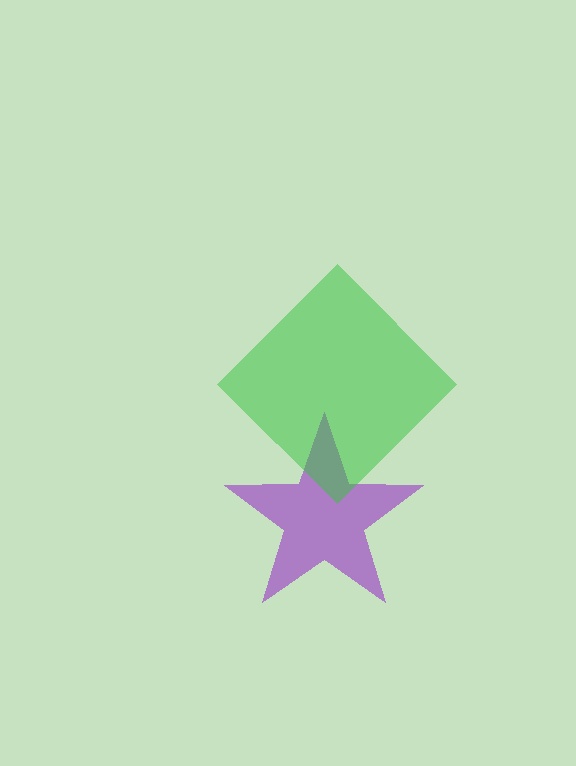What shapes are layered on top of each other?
The layered shapes are: a purple star, a green diamond.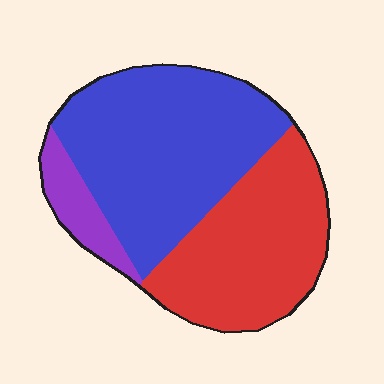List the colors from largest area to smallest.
From largest to smallest: blue, red, purple.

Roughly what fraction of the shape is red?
Red takes up about two fifths (2/5) of the shape.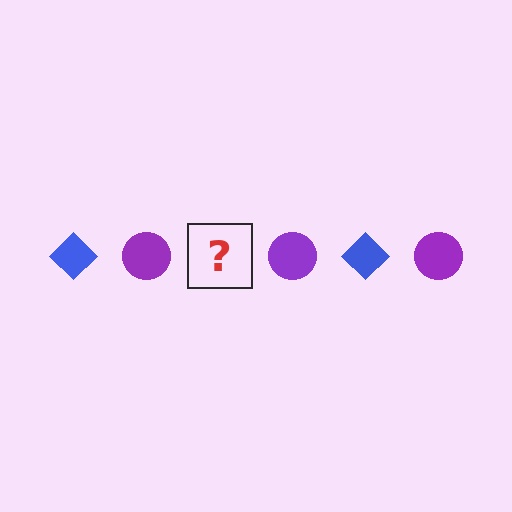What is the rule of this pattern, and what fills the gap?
The rule is that the pattern alternates between blue diamond and purple circle. The gap should be filled with a blue diamond.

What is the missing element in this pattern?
The missing element is a blue diamond.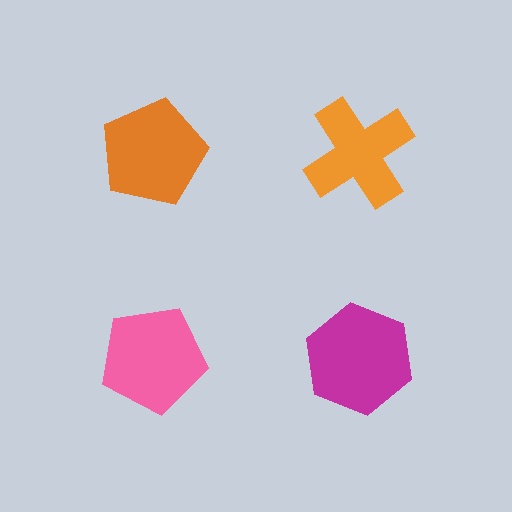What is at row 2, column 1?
A pink pentagon.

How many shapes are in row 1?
2 shapes.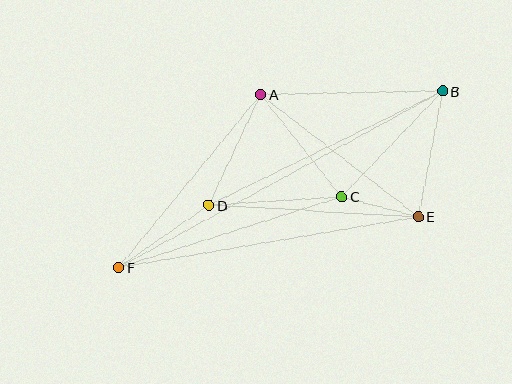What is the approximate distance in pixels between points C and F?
The distance between C and F is approximately 234 pixels.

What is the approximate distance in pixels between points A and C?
The distance between A and C is approximately 130 pixels.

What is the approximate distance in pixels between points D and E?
The distance between D and E is approximately 209 pixels.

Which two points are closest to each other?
Points C and E are closest to each other.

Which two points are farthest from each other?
Points B and F are farthest from each other.